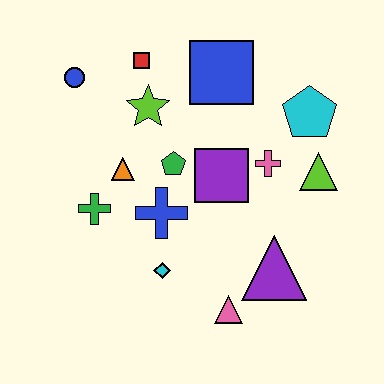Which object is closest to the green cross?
The orange triangle is closest to the green cross.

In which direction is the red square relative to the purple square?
The red square is above the purple square.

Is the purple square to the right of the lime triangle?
No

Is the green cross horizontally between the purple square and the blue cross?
No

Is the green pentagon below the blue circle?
Yes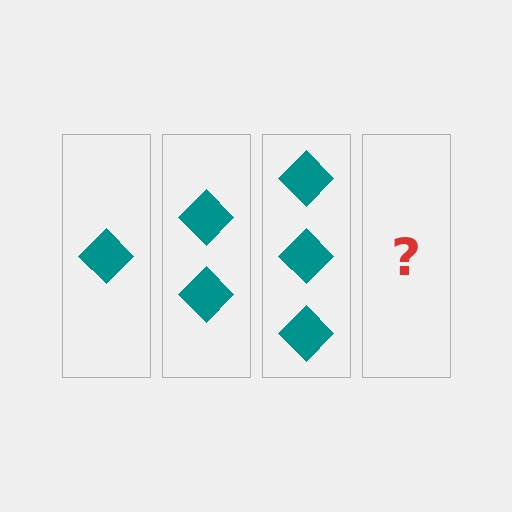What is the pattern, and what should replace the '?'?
The pattern is that each step adds one more diamond. The '?' should be 4 diamonds.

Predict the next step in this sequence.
The next step is 4 diamonds.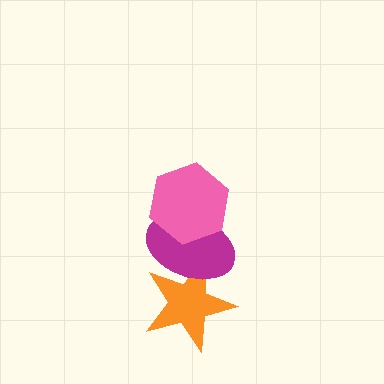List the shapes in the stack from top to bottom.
From top to bottom: the pink hexagon, the magenta ellipse, the orange star.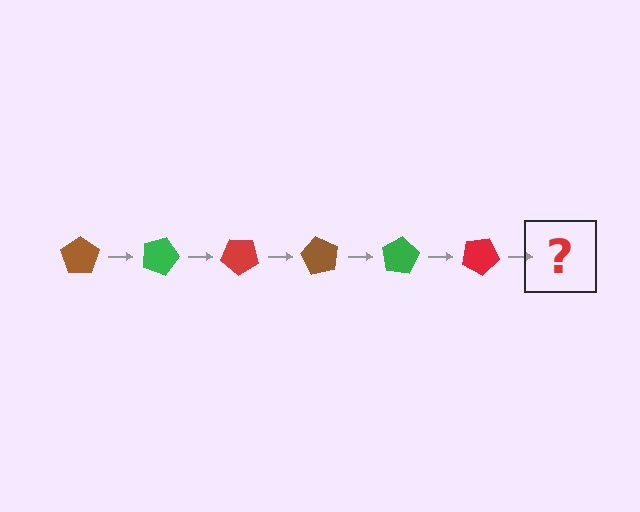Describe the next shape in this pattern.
It should be a brown pentagon, rotated 120 degrees from the start.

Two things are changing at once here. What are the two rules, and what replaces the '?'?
The two rules are that it rotates 20 degrees each step and the color cycles through brown, green, and red. The '?' should be a brown pentagon, rotated 120 degrees from the start.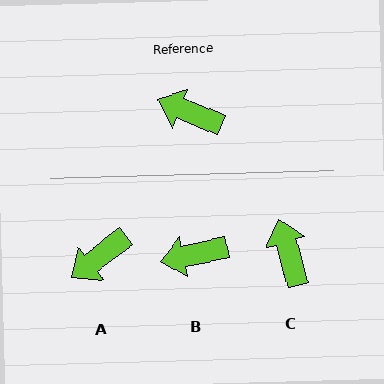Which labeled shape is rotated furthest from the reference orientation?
A, about 60 degrees away.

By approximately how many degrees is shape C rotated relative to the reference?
Approximately 51 degrees clockwise.